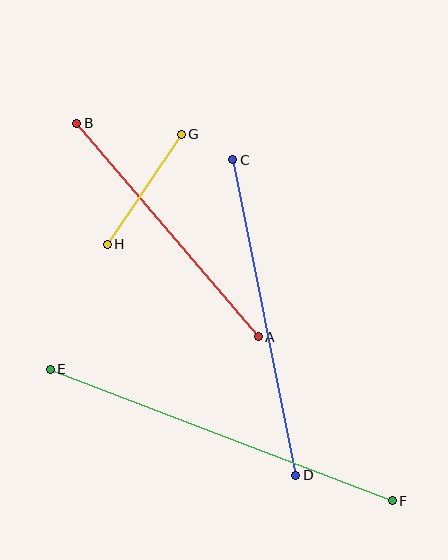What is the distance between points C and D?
The distance is approximately 322 pixels.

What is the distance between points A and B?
The distance is approximately 280 pixels.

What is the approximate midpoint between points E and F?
The midpoint is at approximately (221, 435) pixels.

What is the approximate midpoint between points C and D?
The midpoint is at approximately (264, 318) pixels.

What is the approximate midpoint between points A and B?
The midpoint is at approximately (168, 230) pixels.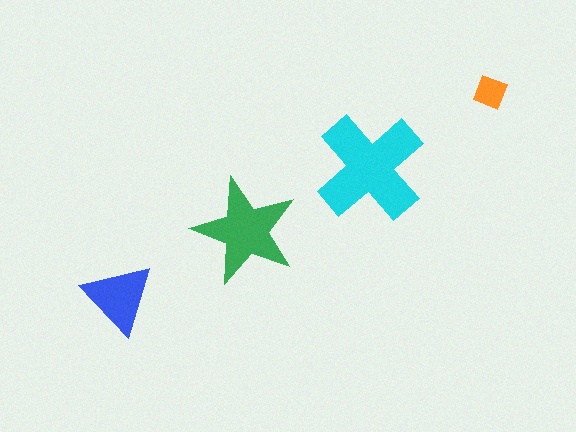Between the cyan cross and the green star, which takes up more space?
The cyan cross.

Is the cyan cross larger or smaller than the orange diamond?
Larger.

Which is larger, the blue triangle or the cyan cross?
The cyan cross.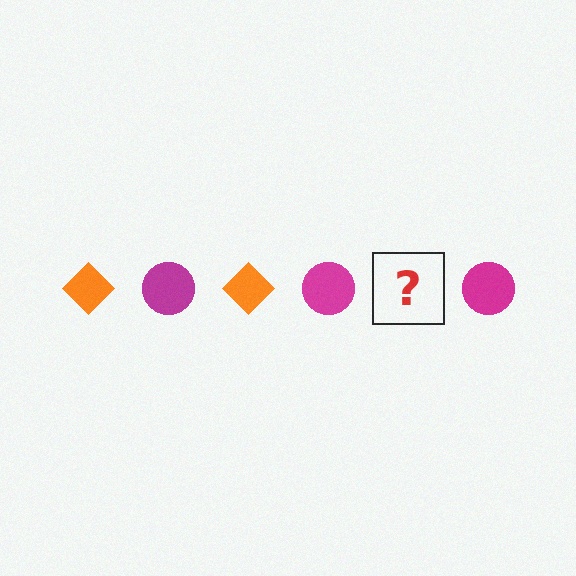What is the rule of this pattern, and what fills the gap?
The rule is that the pattern alternates between orange diamond and magenta circle. The gap should be filled with an orange diamond.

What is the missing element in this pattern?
The missing element is an orange diamond.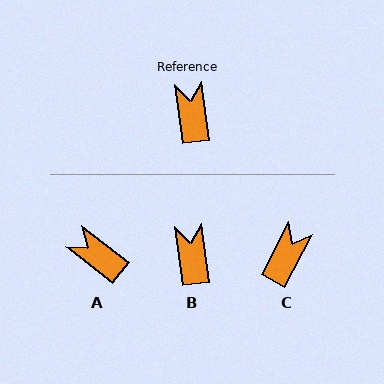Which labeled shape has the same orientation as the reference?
B.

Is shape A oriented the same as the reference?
No, it is off by about 45 degrees.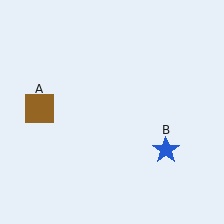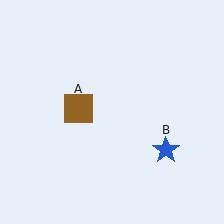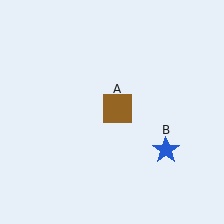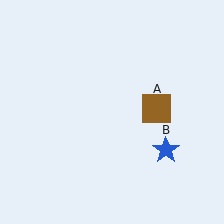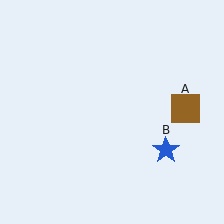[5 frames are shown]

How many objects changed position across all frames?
1 object changed position: brown square (object A).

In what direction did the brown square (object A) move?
The brown square (object A) moved right.